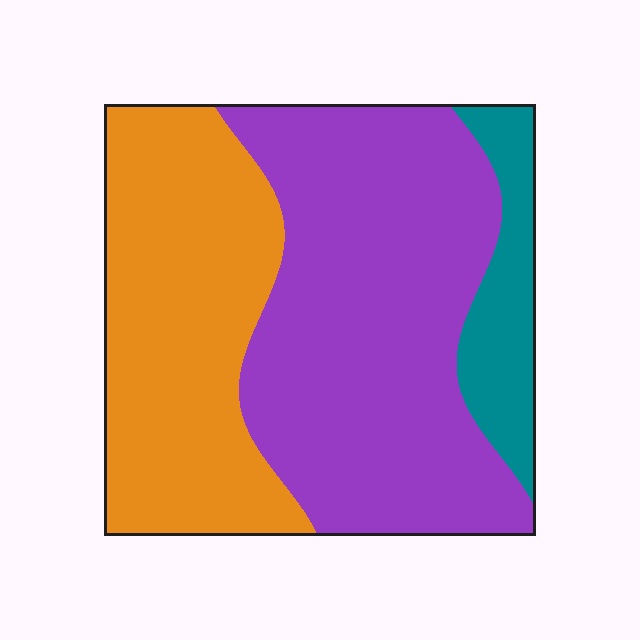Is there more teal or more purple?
Purple.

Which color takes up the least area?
Teal, at roughly 10%.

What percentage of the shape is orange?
Orange covers 37% of the shape.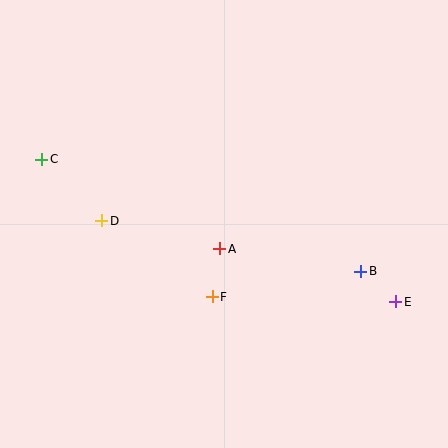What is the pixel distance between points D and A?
The distance between D and A is 121 pixels.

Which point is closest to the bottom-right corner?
Point E is closest to the bottom-right corner.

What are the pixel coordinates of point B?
Point B is at (361, 271).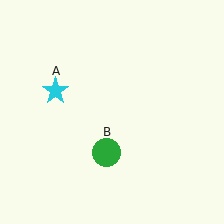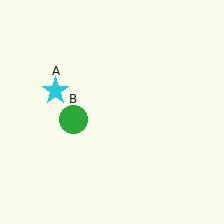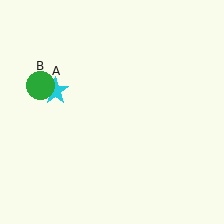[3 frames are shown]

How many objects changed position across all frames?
1 object changed position: green circle (object B).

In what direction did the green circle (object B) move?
The green circle (object B) moved up and to the left.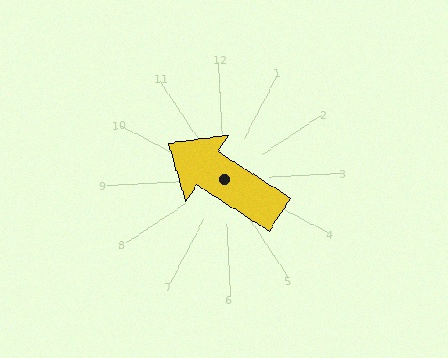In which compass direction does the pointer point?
Northwest.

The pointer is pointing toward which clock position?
Roughly 10 o'clock.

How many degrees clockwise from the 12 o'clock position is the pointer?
Approximately 305 degrees.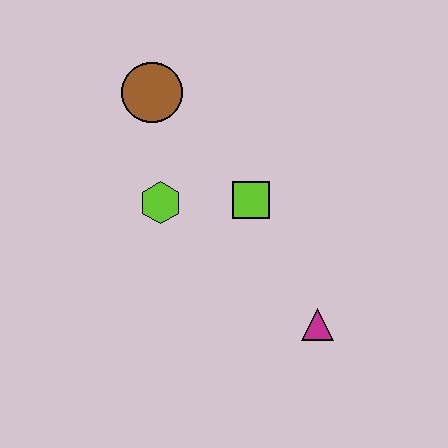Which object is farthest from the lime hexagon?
The magenta triangle is farthest from the lime hexagon.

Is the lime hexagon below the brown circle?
Yes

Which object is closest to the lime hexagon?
The lime square is closest to the lime hexagon.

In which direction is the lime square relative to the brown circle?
The lime square is below the brown circle.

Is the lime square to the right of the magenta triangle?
No